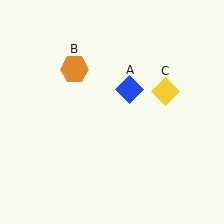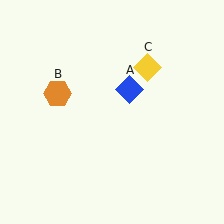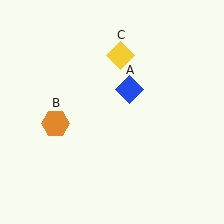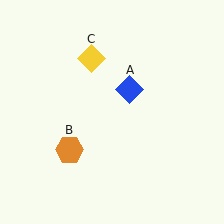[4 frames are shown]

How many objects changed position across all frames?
2 objects changed position: orange hexagon (object B), yellow diamond (object C).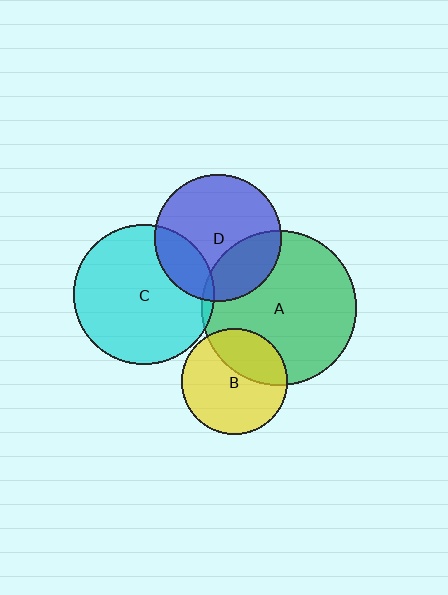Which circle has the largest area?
Circle A (green).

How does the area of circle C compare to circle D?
Approximately 1.2 times.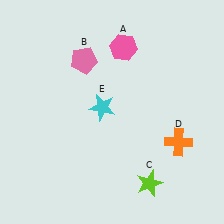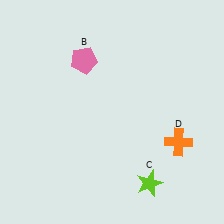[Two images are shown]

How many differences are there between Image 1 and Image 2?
There are 2 differences between the two images.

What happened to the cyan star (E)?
The cyan star (E) was removed in Image 2. It was in the top-left area of Image 1.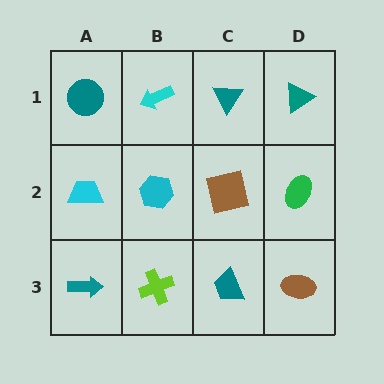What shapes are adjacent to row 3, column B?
A cyan hexagon (row 2, column B), a teal arrow (row 3, column A), a teal trapezoid (row 3, column C).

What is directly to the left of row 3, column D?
A teal trapezoid.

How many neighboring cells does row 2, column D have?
3.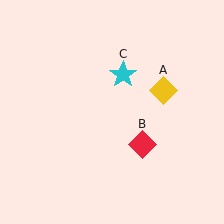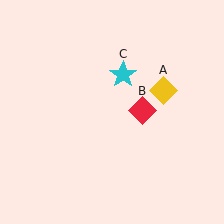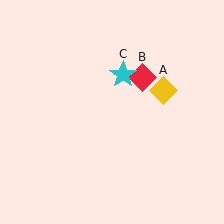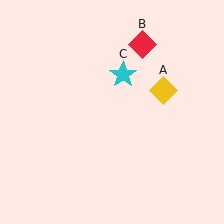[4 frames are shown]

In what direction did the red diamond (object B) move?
The red diamond (object B) moved up.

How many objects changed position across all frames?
1 object changed position: red diamond (object B).